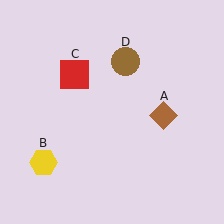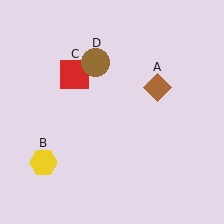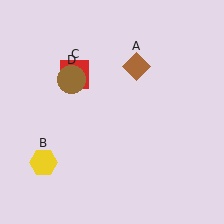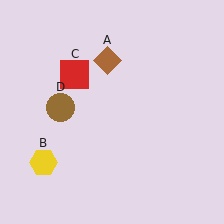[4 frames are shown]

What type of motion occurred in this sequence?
The brown diamond (object A), brown circle (object D) rotated counterclockwise around the center of the scene.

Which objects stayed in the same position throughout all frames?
Yellow hexagon (object B) and red square (object C) remained stationary.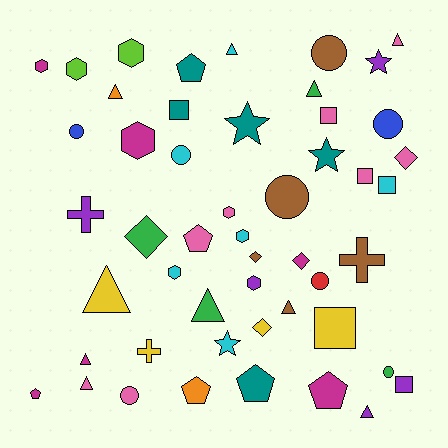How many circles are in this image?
There are 8 circles.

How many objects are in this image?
There are 50 objects.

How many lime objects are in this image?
There are 2 lime objects.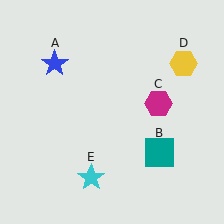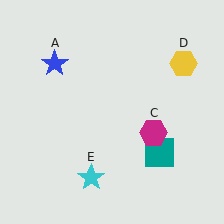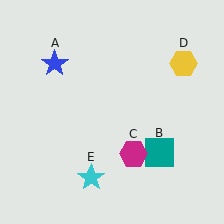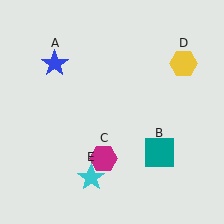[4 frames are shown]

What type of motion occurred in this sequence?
The magenta hexagon (object C) rotated clockwise around the center of the scene.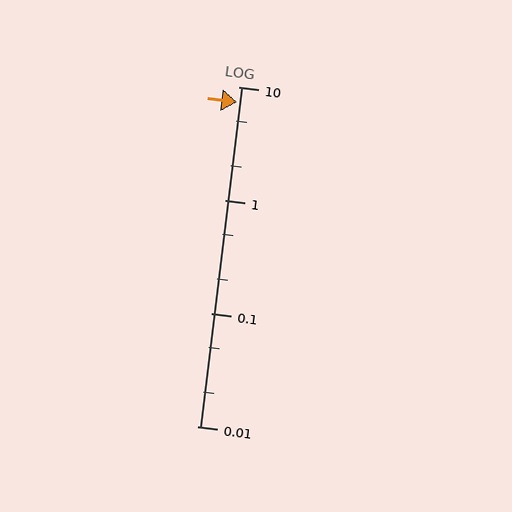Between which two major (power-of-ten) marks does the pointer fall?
The pointer is between 1 and 10.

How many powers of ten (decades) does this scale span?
The scale spans 3 decades, from 0.01 to 10.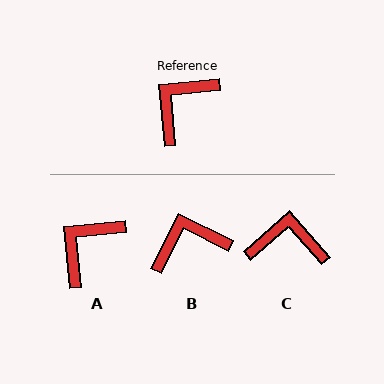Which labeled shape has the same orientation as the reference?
A.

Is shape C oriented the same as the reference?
No, it is off by about 54 degrees.